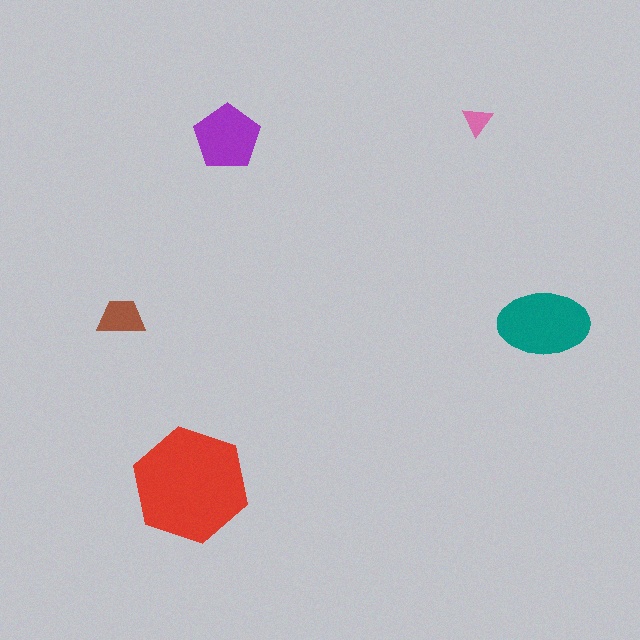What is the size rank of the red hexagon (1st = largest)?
1st.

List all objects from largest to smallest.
The red hexagon, the teal ellipse, the purple pentagon, the brown trapezoid, the pink triangle.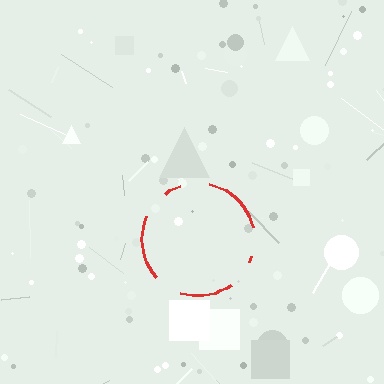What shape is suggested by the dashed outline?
The dashed outline suggests a circle.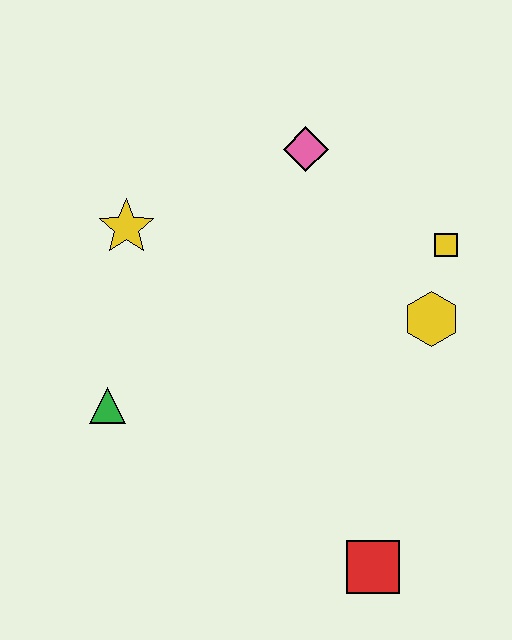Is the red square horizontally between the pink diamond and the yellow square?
Yes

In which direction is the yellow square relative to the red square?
The yellow square is above the red square.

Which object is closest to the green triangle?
The yellow star is closest to the green triangle.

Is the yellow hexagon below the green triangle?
No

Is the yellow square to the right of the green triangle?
Yes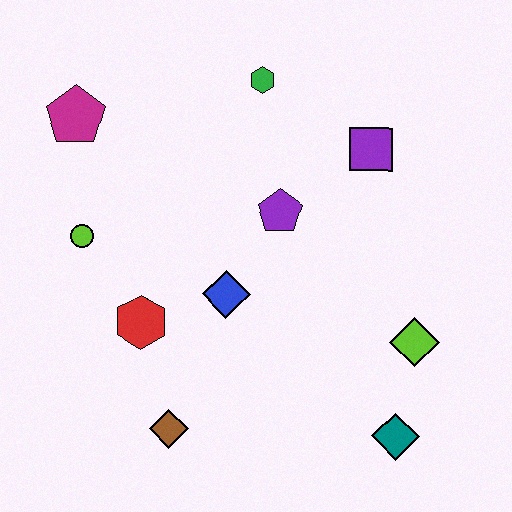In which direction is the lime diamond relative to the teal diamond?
The lime diamond is above the teal diamond.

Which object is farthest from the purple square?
The brown diamond is farthest from the purple square.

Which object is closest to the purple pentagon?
The blue diamond is closest to the purple pentagon.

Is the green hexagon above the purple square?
Yes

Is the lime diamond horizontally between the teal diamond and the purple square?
No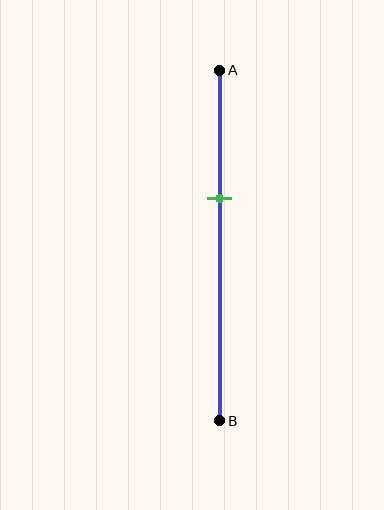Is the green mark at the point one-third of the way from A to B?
No, the mark is at about 35% from A, not at the 33% one-third point.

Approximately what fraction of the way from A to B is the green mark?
The green mark is approximately 35% of the way from A to B.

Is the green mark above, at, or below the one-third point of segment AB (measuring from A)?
The green mark is below the one-third point of segment AB.